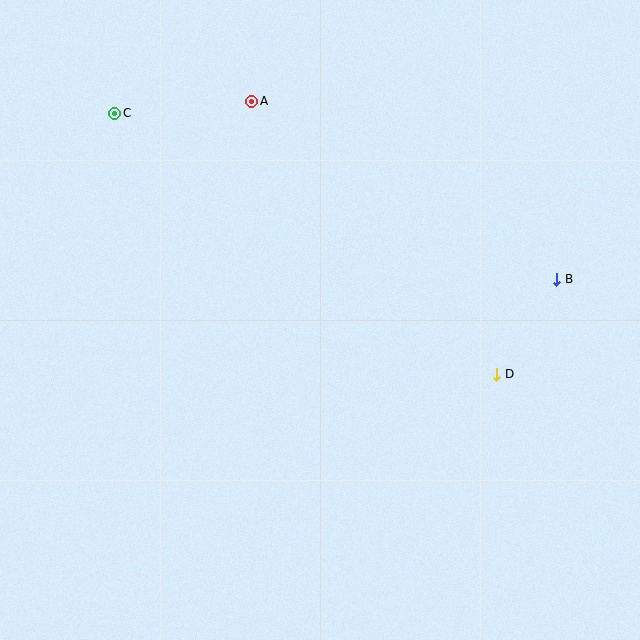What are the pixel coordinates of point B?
Point B is at (557, 279).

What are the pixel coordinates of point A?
Point A is at (252, 101).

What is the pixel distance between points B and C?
The distance between B and C is 472 pixels.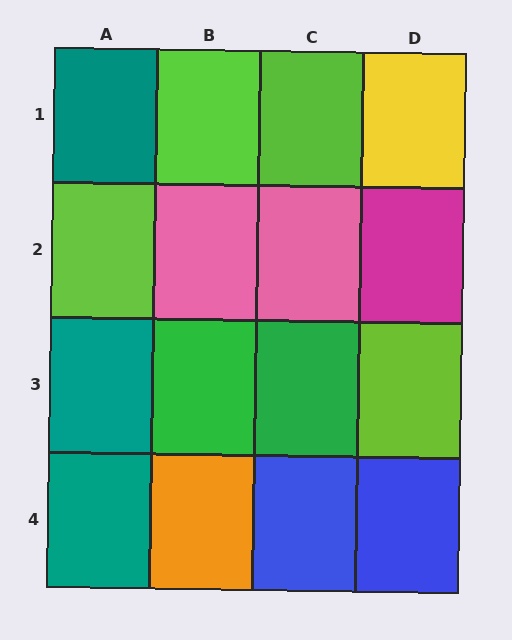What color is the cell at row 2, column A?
Lime.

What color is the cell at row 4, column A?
Teal.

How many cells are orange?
1 cell is orange.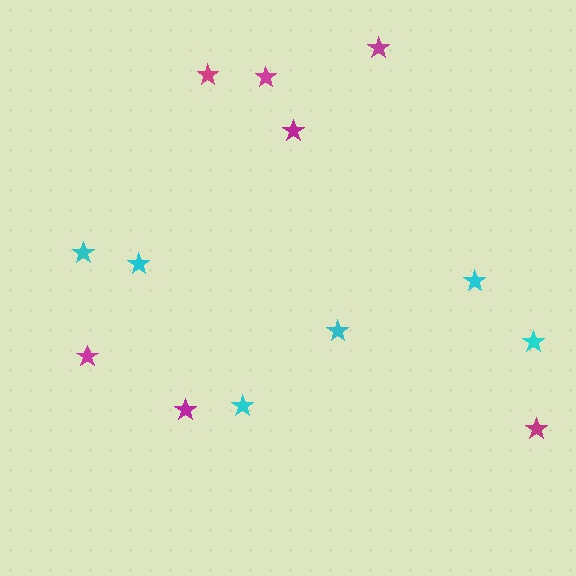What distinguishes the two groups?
There are 2 groups: one group of magenta stars (7) and one group of cyan stars (6).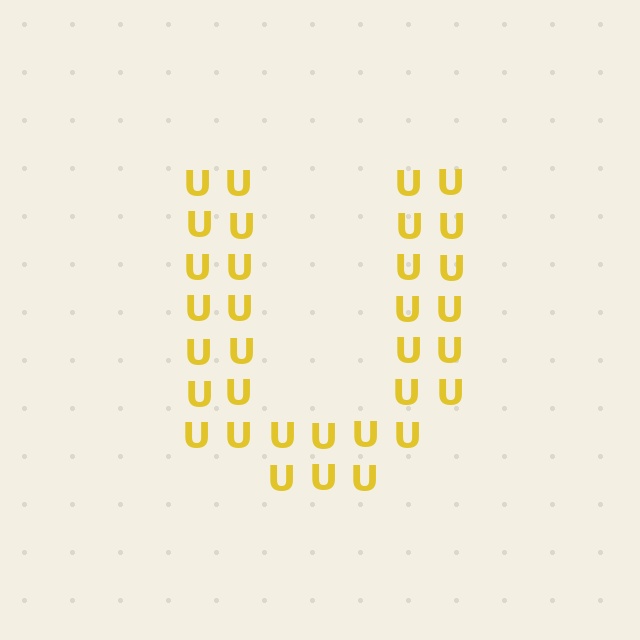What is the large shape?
The large shape is the letter U.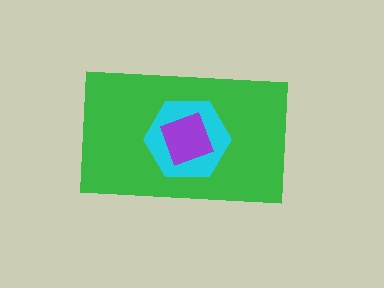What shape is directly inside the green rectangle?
The cyan hexagon.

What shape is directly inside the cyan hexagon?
The purple diamond.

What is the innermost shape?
The purple diamond.